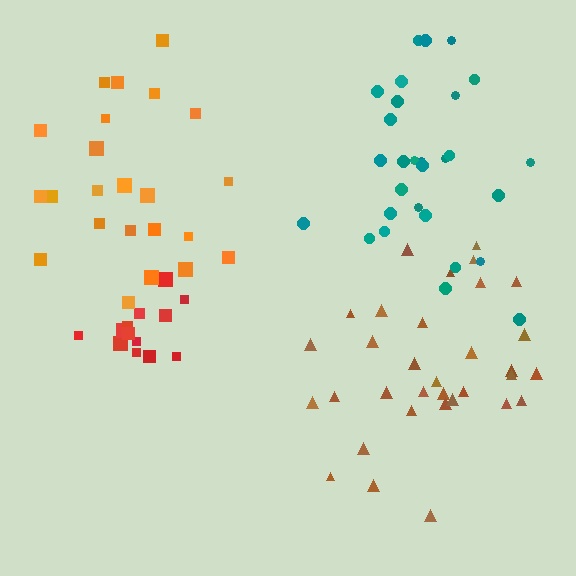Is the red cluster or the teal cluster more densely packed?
Red.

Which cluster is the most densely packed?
Red.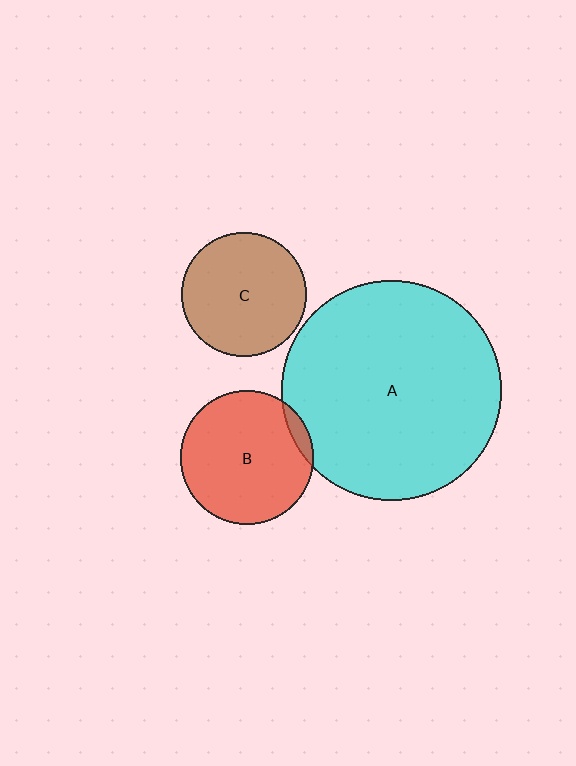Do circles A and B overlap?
Yes.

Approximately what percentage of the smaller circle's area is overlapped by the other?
Approximately 5%.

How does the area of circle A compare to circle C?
Approximately 3.1 times.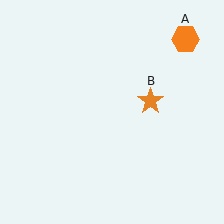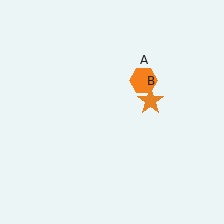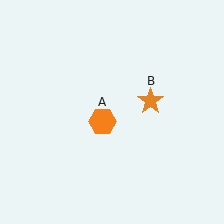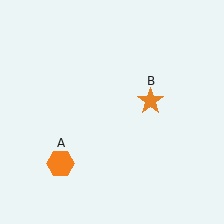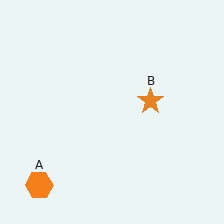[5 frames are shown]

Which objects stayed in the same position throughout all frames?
Orange star (object B) remained stationary.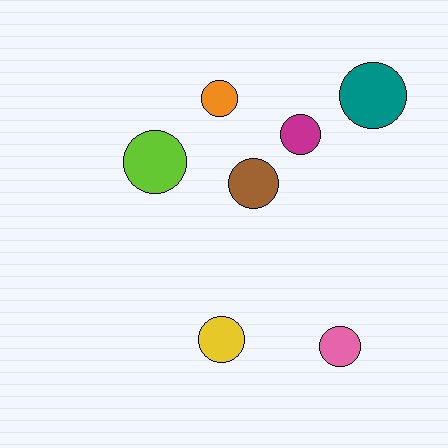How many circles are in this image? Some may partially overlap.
There are 7 circles.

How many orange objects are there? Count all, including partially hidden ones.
There is 1 orange object.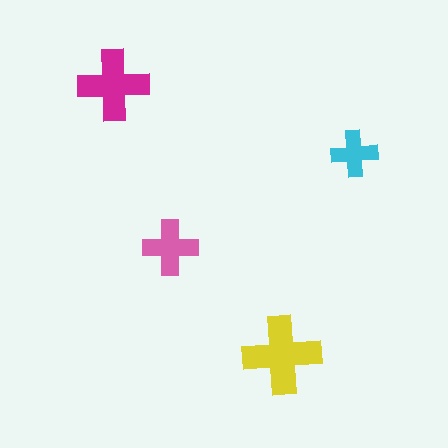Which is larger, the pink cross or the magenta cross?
The magenta one.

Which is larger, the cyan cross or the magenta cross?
The magenta one.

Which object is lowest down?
The yellow cross is bottommost.